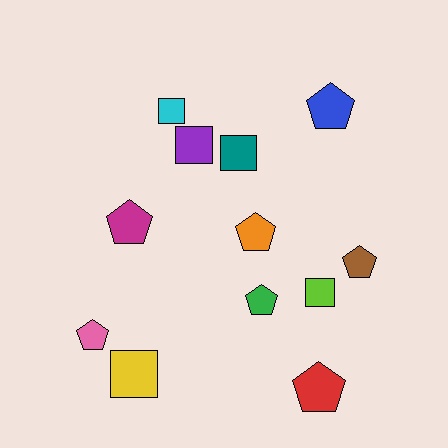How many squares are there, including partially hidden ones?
There are 5 squares.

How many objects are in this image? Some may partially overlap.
There are 12 objects.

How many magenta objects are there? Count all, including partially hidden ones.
There is 1 magenta object.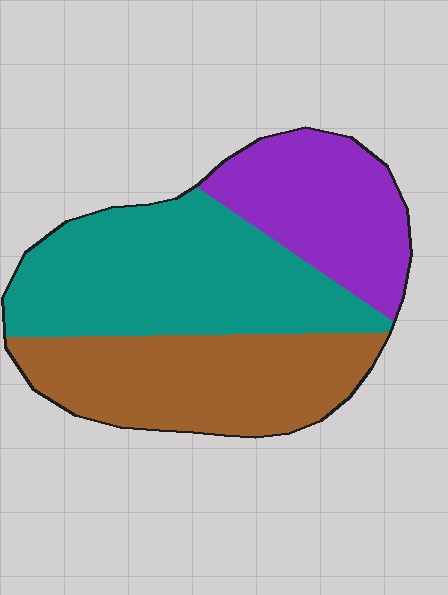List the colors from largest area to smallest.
From largest to smallest: teal, brown, purple.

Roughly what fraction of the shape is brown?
Brown covers roughly 35% of the shape.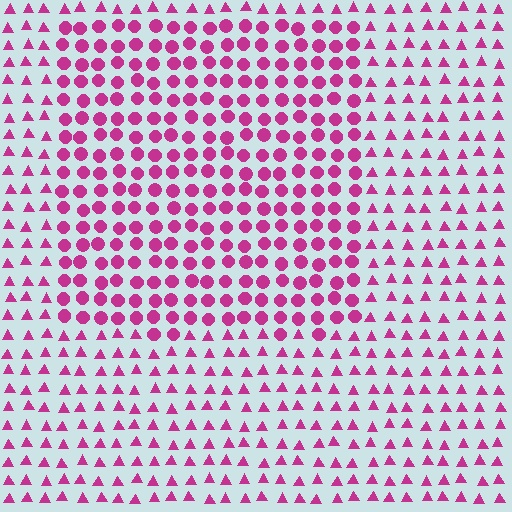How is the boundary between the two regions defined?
The boundary is defined by a change in element shape: circles inside vs. triangles outside. All elements share the same color and spacing.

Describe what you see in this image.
The image is filled with small magenta elements arranged in a uniform grid. A rectangle-shaped region contains circles, while the surrounding area contains triangles. The boundary is defined purely by the change in element shape.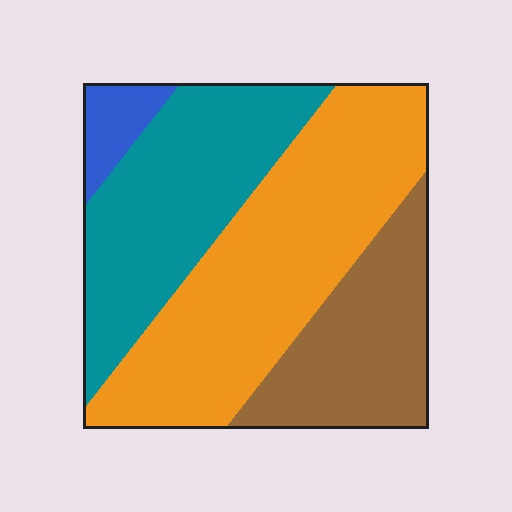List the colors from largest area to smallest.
From largest to smallest: orange, teal, brown, blue.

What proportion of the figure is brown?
Brown takes up between a sixth and a third of the figure.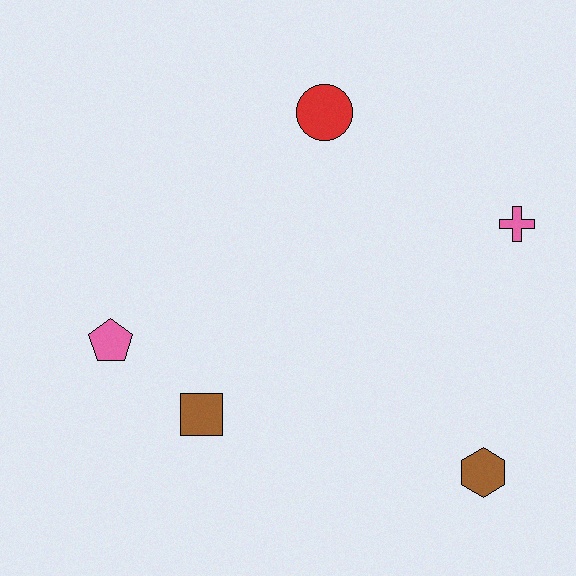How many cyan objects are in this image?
There are no cyan objects.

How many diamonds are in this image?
There are no diamonds.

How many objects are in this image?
There are 5 objects.